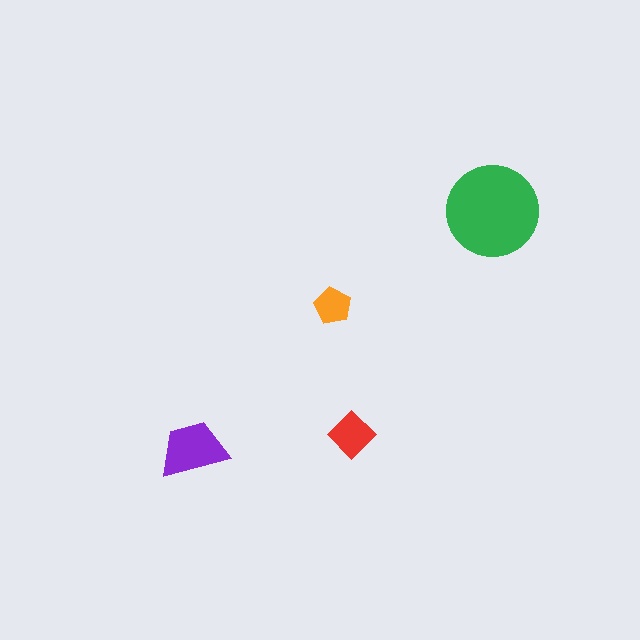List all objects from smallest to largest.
The orange pentagon, the red diamond, the purple trapezoid, the green circle.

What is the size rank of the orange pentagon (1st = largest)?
4th.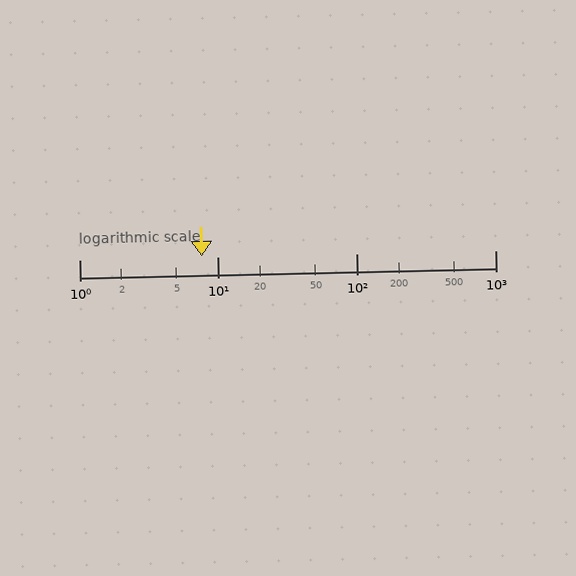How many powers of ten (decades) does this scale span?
The scale spans 3 decades, from 1 to 1000.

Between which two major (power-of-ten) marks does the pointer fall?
The pointer is between 1 and 10.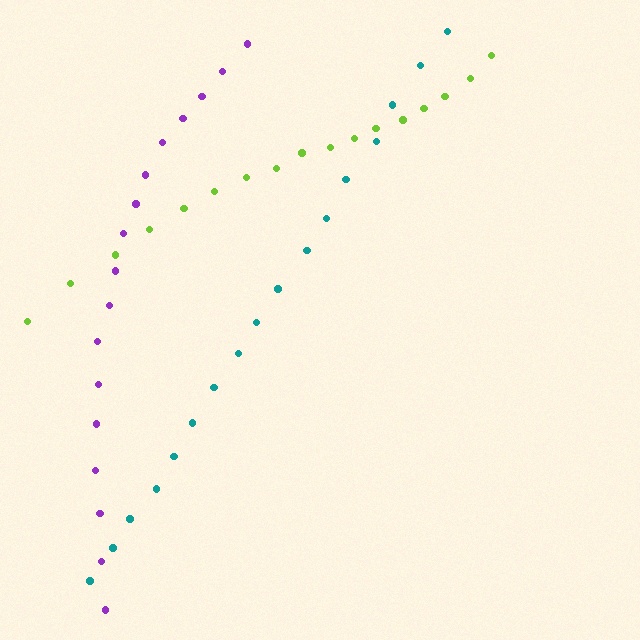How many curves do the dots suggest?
There are 3 distinct paths.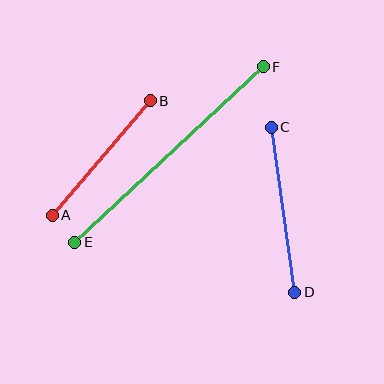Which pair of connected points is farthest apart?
Points E and F are farthest apart.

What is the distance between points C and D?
The distance is approximately 167 pixels.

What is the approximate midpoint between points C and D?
The midpoint is at approximately (283, 210) pixels.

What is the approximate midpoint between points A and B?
The midpoint is at approximately (101, 158) pixels.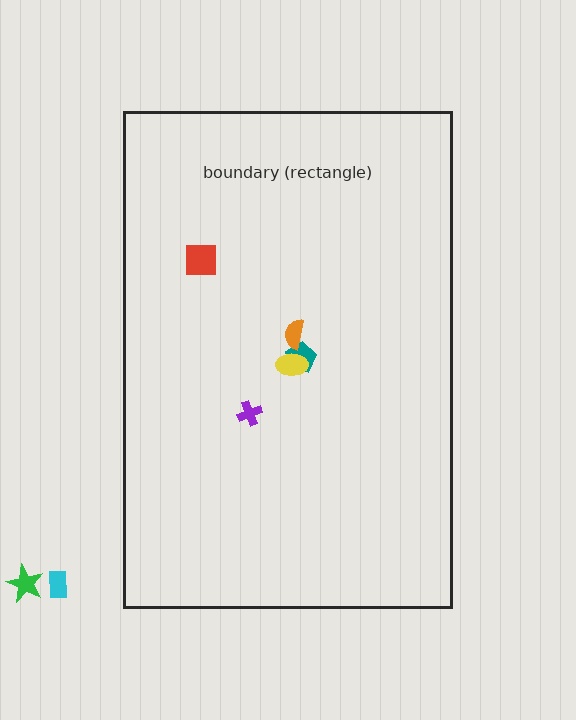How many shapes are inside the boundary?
5 inside, 2 outside.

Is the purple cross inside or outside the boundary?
Inside.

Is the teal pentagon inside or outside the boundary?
Inside.